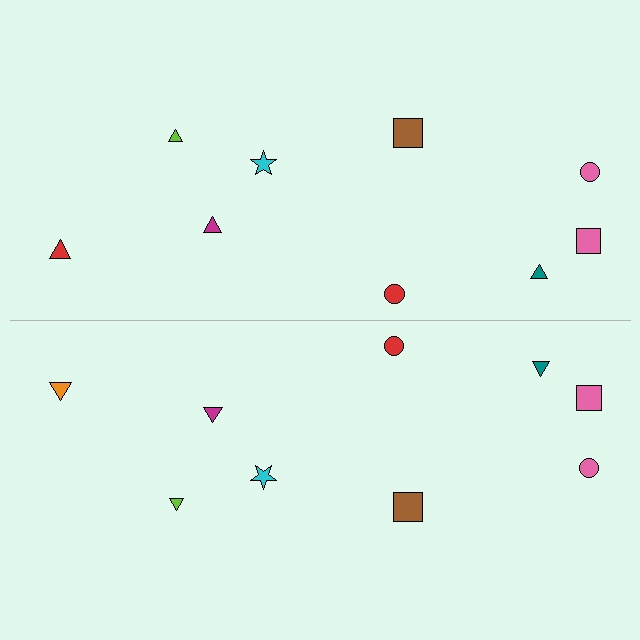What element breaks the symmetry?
The orange triangle on the bottom side breaks the symmetry — its mirror counterpart is red.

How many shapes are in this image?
There are 18 shapes in this image.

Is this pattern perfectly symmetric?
No, the pattern is not perfectly symmetric. The orange triangle on the bottom side breaks the symmetry — its mirror counterpart is red.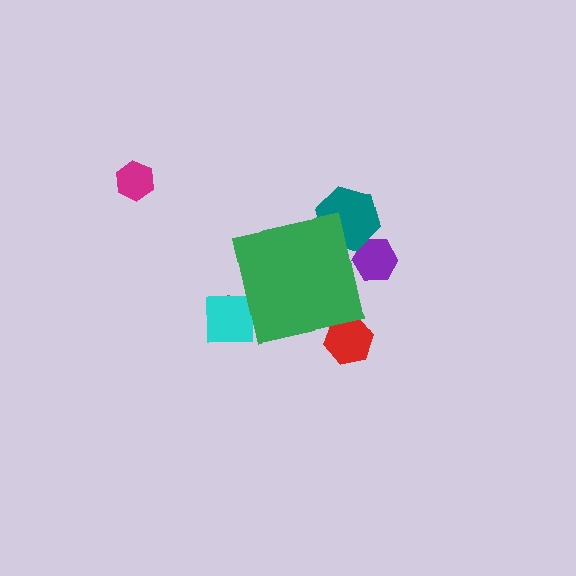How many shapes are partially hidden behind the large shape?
5 shapes are partially hidden.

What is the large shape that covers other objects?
A green square.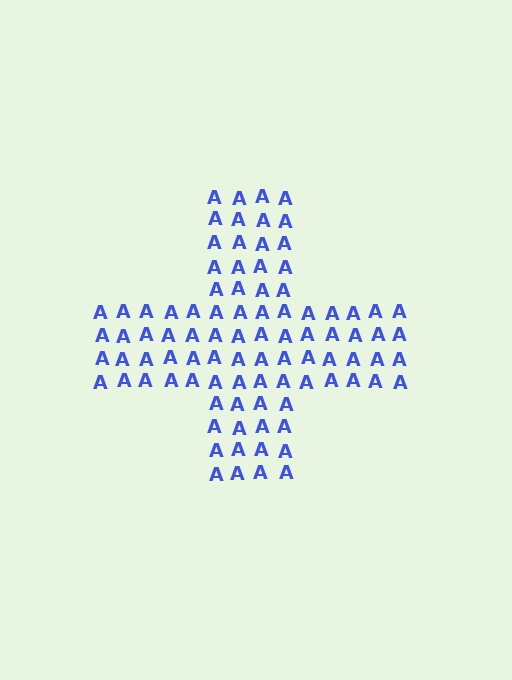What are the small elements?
The small elements are letter A's.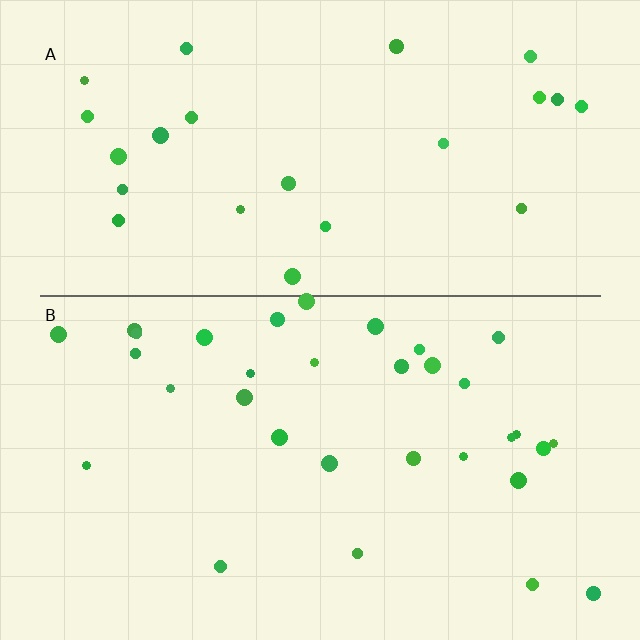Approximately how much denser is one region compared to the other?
Approximately 1.4× — region B over region A.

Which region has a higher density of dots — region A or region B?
B (the bottom).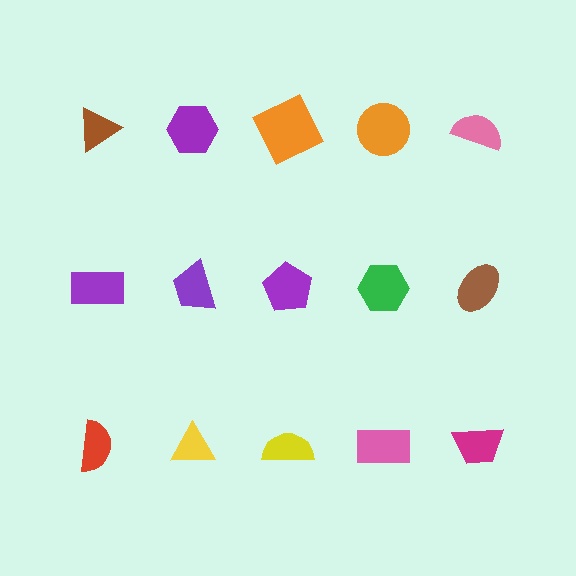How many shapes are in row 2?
5 shapes.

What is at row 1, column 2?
A purple hexagon.